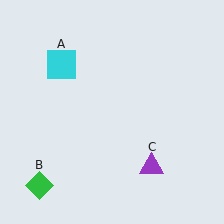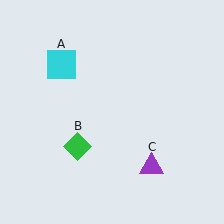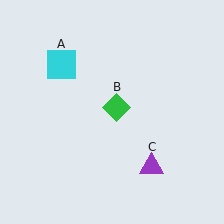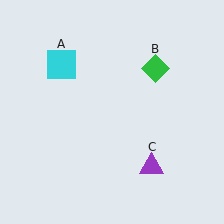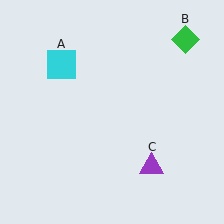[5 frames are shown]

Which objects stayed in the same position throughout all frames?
Cyan square (object A) and purple triangle (object C) remained stationary.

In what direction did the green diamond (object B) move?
The green diamond (object B) moved up and to the right.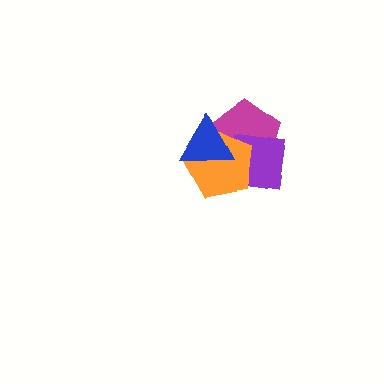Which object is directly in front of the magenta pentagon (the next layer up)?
The purple square is directly in front of the magenta pentagon.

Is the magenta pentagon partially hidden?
Yes, it is partially covered by another shape.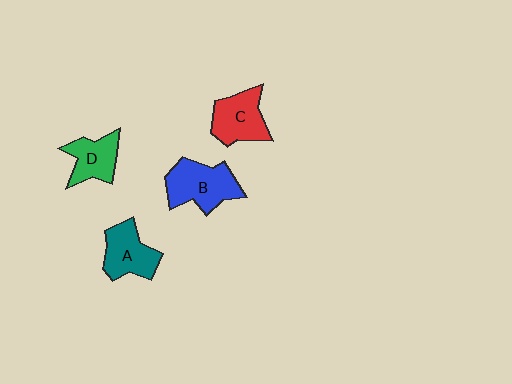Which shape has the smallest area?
Shape D (green).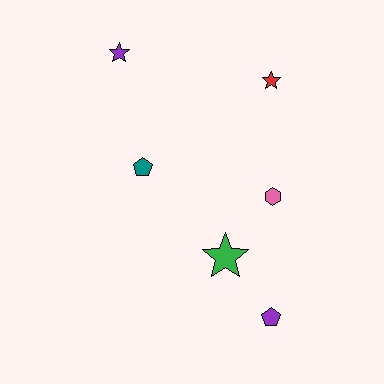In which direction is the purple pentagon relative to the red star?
The purple pentagon is below the red star.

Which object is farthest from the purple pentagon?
The purple star is farthest from the purple pentagon.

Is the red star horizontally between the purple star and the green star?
No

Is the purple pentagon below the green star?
Yes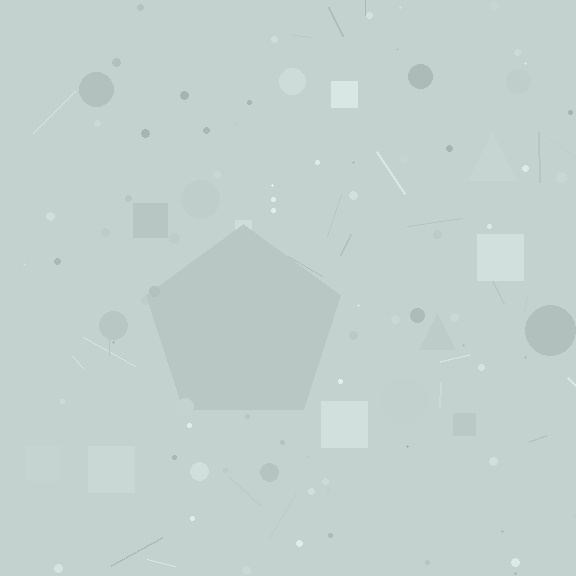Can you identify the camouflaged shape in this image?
The camouflaged shape is a pentagon.